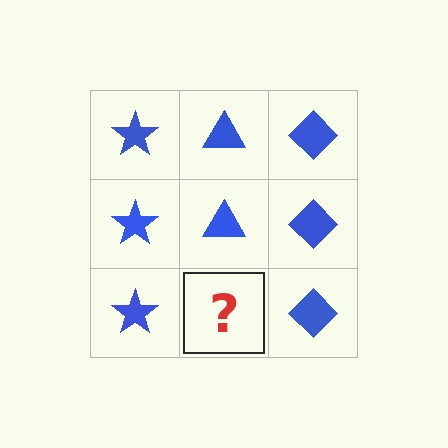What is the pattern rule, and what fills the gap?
The rule is that each column has a consistent shape. The gap should be filled with a blue triangle.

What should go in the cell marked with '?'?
The missing cell should contain a blue triangle.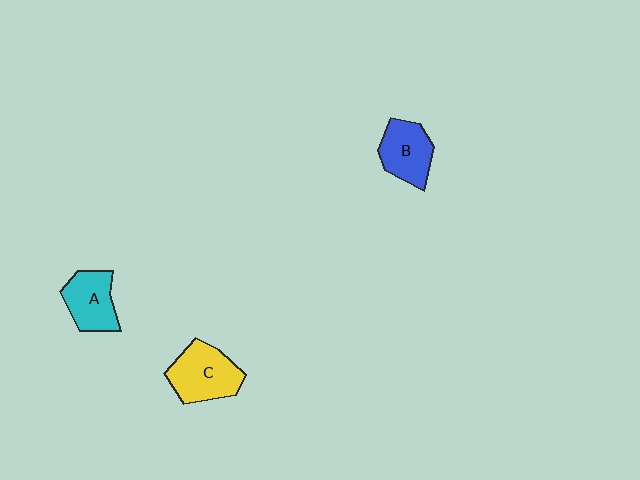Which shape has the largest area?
Shape C (yellow).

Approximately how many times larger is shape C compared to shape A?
Approximately 1.2 times.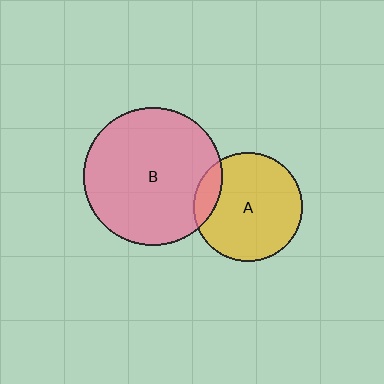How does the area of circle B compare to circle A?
Approximately 1.6 times.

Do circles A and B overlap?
Yes.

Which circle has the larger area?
Circle B (pink).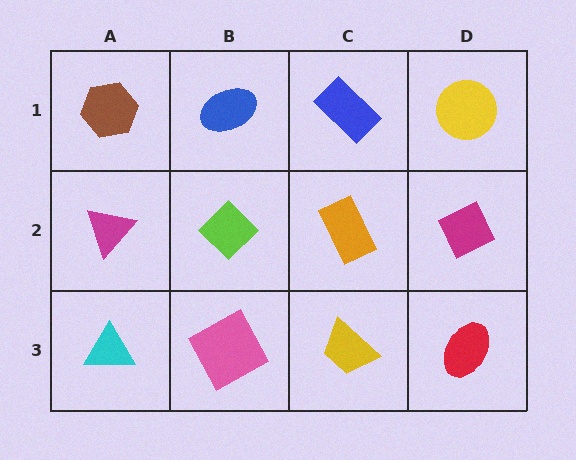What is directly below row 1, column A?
A magenta triangle.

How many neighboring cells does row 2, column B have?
4.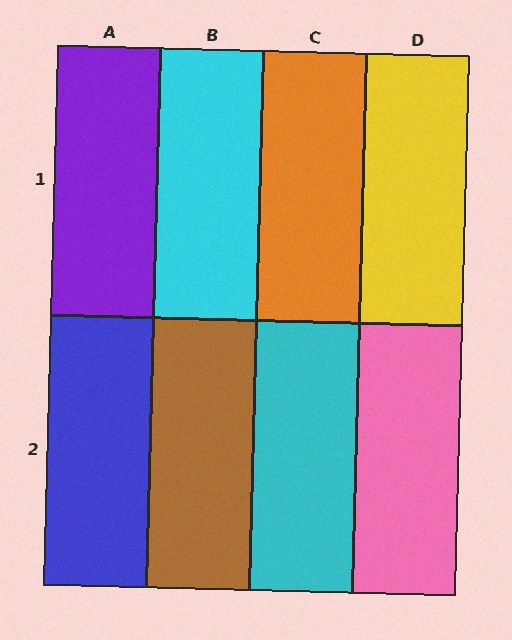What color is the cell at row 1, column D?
Yellow.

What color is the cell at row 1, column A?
Purple.